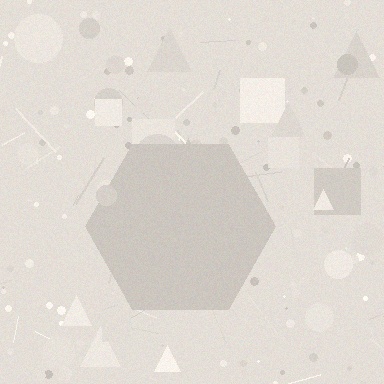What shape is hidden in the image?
A hexagon is hidden in the image.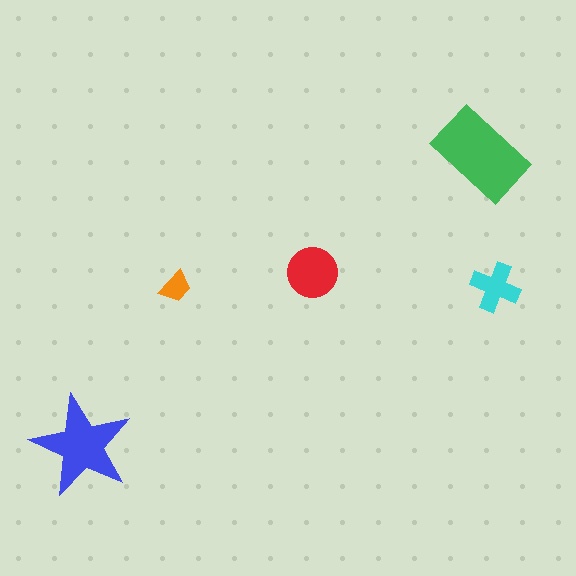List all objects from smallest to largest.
The orange trapezoid, the cyan cross, the red circle, the blue star, the green rectangle.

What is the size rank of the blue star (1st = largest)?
2nd.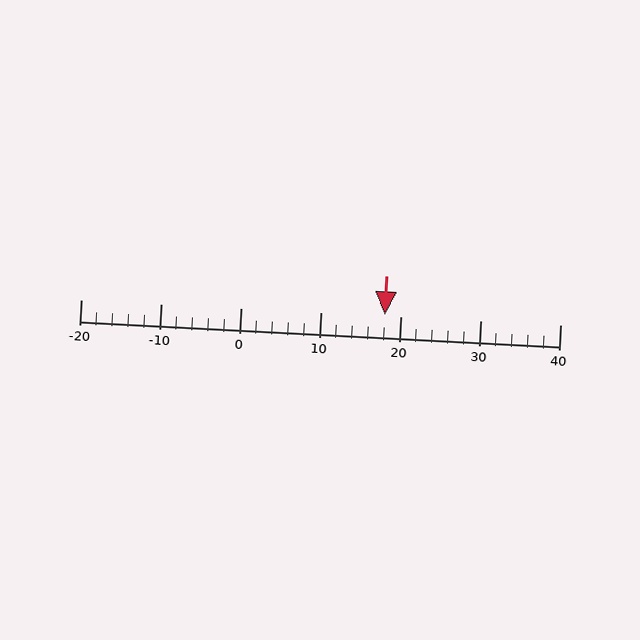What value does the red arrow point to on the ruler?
The red arrow points to approximately 18.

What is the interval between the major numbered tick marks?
The major tick marks are spaced 10 units apart.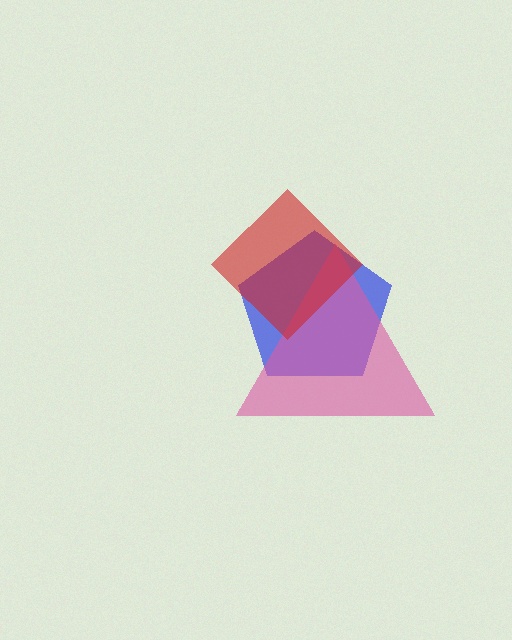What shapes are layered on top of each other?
The layered shapes are: a blue pentagon, a pink triangle, a red diamond.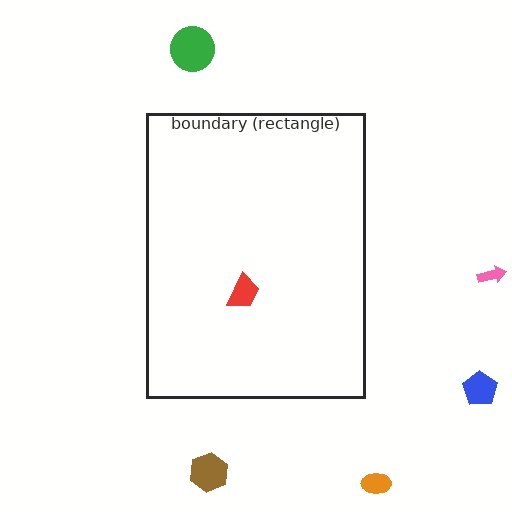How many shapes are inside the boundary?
1 inside, 5 outside.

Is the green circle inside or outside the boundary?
Outside.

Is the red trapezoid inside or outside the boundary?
Inside.